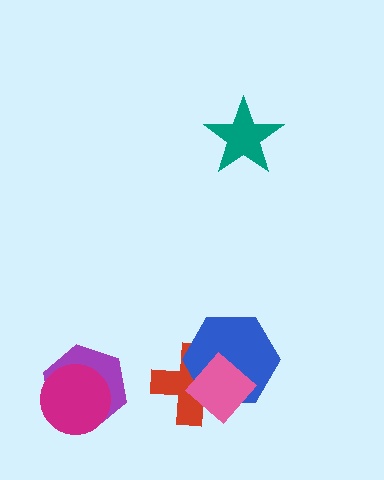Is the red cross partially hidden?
Yes, it is partially covered by another shape.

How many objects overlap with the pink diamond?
2 objects overlap with the pink diamond.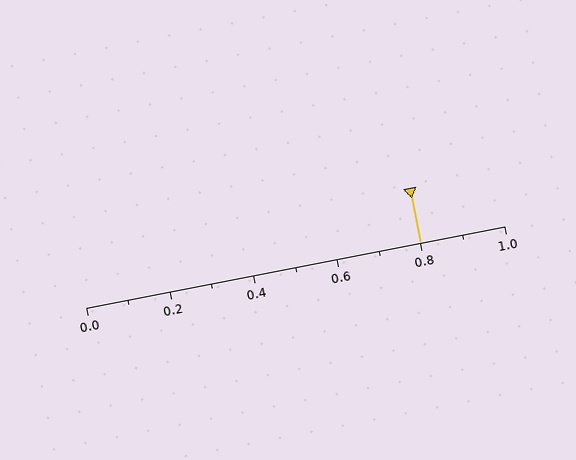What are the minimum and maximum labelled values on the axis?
The axis runs from 0.0 to 1.0.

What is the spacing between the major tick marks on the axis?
The major ticks are spaced 0.2 apart.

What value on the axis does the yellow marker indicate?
The marker indicates approximately 0.8.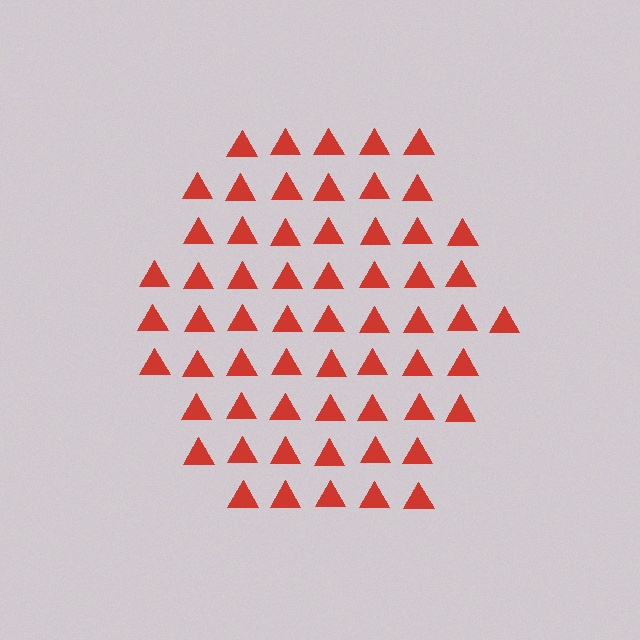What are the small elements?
The small elements are triangles.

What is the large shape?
The large shape is a hexagon.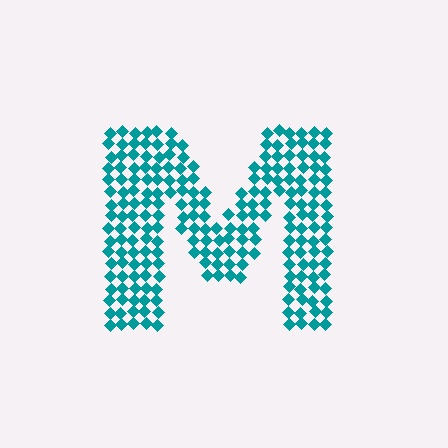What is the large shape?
The large shape is the letter M.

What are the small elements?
The small elements are diamonds.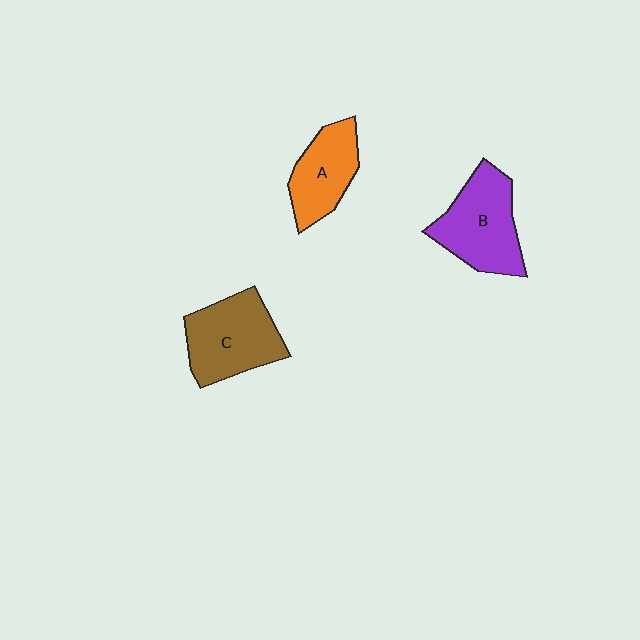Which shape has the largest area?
Shape B (purple).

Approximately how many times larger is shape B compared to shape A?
Approximately 1.3 times.